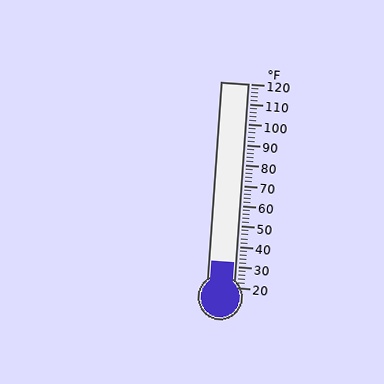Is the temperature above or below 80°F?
The temperature is below 80°F.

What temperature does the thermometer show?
The thermometer shows approximately 32°F.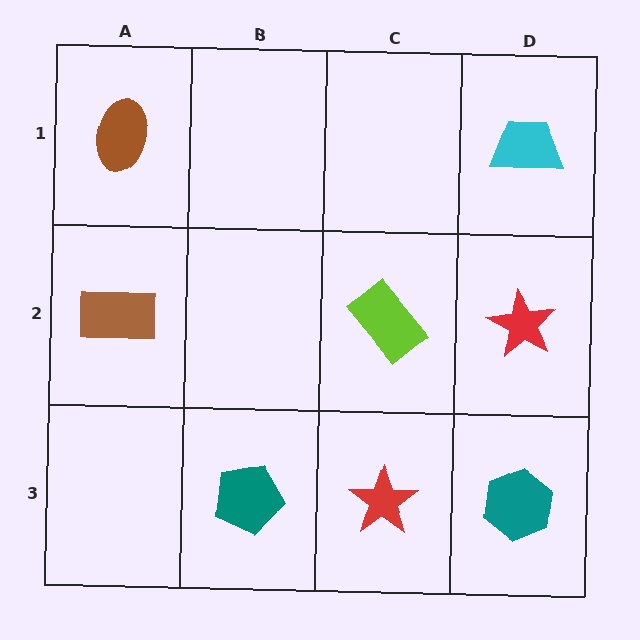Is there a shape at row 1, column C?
No, that cell is empty.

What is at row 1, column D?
A cyan trapezoid.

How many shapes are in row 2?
3 shapes.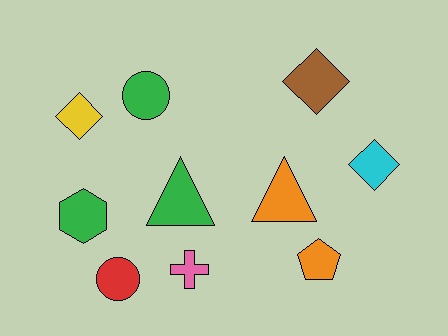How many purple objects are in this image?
There are no purple objects.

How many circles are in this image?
There are 2 circles.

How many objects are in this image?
There are 10 objects.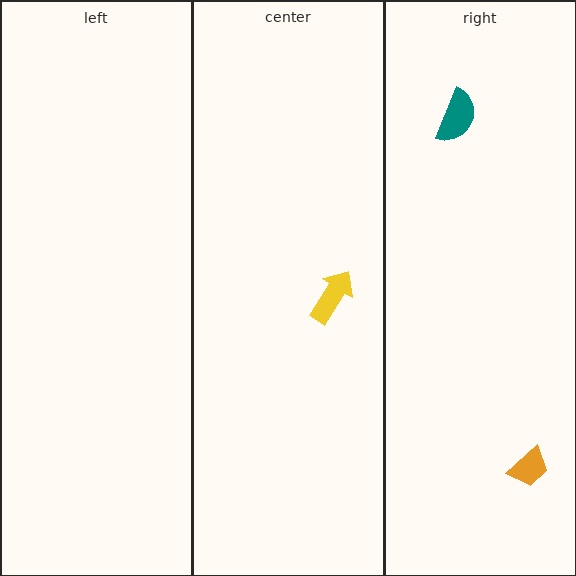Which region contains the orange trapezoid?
The right region.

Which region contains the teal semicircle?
The right region.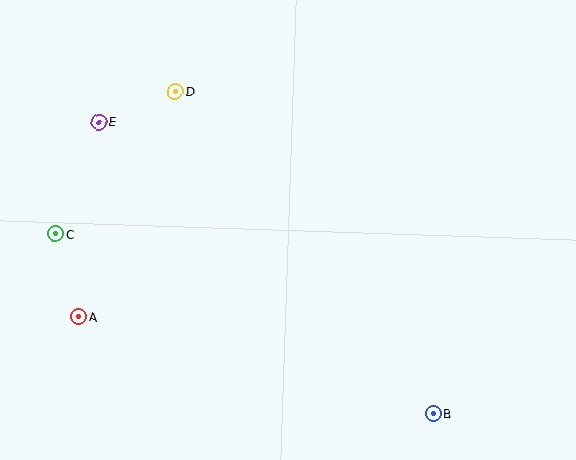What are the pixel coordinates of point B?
Point B is at (433, 414).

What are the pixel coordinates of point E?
Point E is at (99, 122).